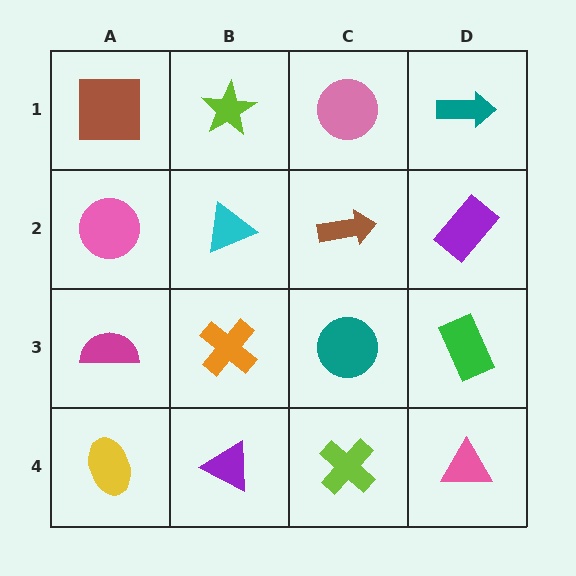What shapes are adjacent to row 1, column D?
A purple rectangle (row 2, column D), a pink circle (row 1, column C).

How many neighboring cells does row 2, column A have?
3.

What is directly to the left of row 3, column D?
A teal circle.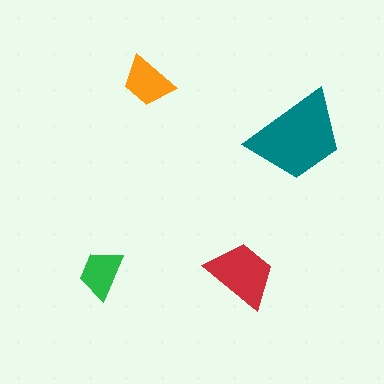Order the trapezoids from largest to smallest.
the teal one, the red one, the orange one, the green one.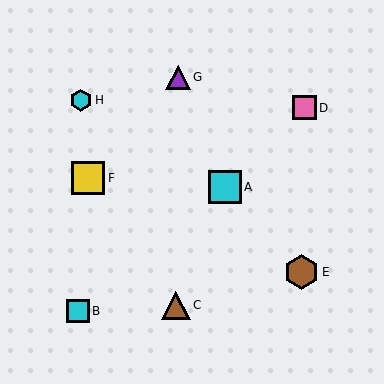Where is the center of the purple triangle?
The center of the purple triangle is at (178, 77).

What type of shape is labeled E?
Shape E is a brown hexagon.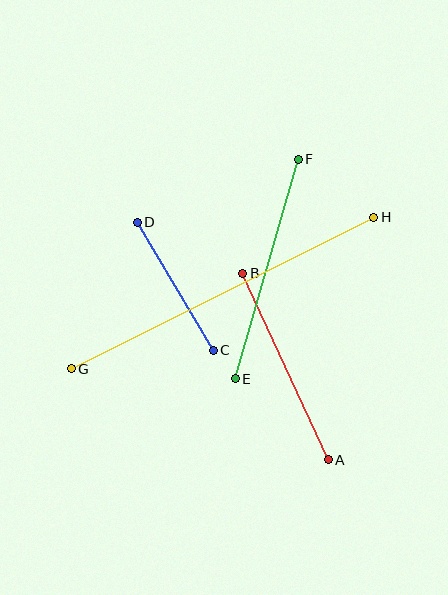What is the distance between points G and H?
The distance is approximately 339 pixels.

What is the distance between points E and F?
The distance is approximately 228 pixels.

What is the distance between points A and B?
The distance is approximately 205 pixels.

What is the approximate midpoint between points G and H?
The midpoint is at approximately (222, 293) pixels.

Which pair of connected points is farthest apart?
Points G and H are farthest apart.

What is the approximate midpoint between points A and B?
The midpoint is at approximately (285, 366) pixels.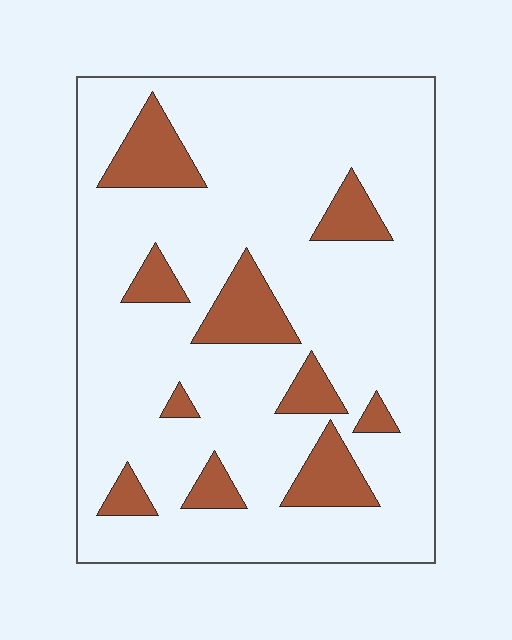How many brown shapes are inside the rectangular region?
10.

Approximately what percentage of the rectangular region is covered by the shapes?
Approximately 15%.